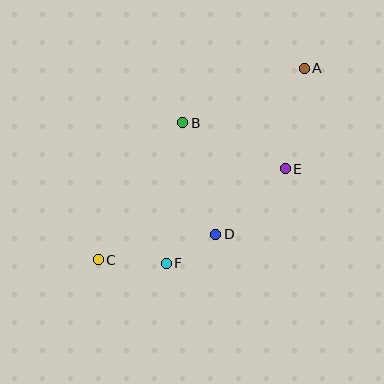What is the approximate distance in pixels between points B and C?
The distance between B and C is approximately 161 pixels.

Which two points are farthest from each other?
Points A and C are farthest from each other.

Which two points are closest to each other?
Points D and F are closest to each other.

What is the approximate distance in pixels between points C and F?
The distance between C and F is approximately 68 pixels.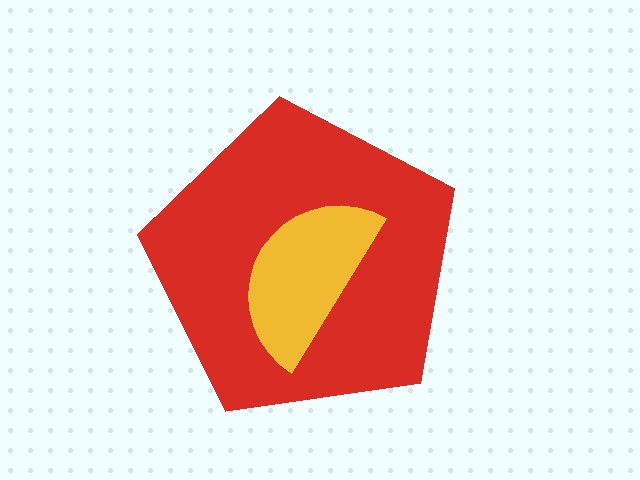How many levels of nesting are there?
2.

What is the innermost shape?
The yellow semicircle.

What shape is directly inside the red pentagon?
The yellow semicircle.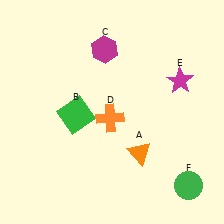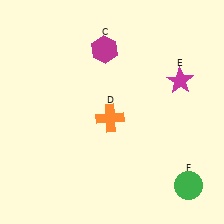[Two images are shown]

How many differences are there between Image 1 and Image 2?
There are 2 differences between the two images.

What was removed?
The orange triangle (A), the green square (B) were removed in Image 2.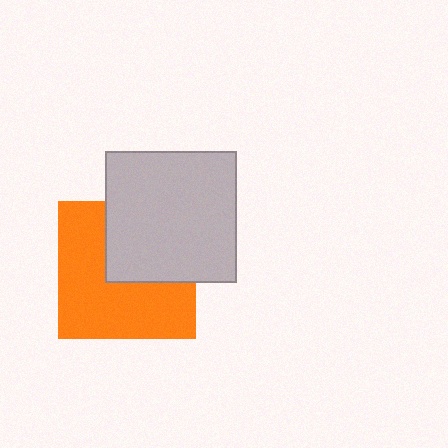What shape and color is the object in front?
The object in front is a light gray square.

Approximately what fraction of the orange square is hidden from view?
Roughly 39% of the orange square is hidden behind the light gray square.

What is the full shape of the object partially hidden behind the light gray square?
The partially hidden object is an orange square.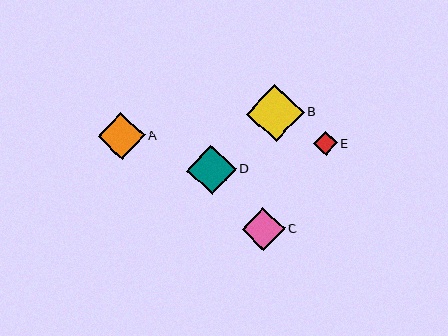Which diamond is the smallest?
Diamond E is the smallest with a size of approximately 24 pixels.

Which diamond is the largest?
Diamond B is the largest with a size of approximately 57 pixels.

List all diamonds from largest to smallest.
From largest to smallest: B, D, A, C, E.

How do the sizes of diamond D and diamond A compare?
Diamond D and diamond A are approximately the same size.